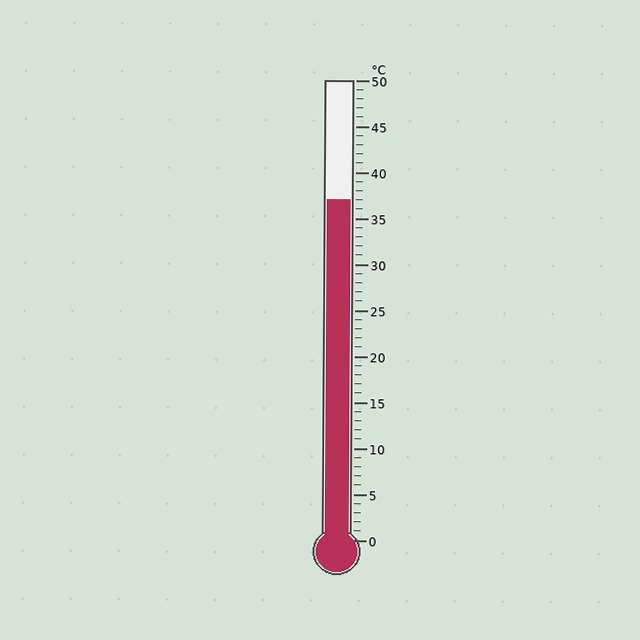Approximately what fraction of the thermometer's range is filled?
The thermometer is filled to approximately 75% of its range.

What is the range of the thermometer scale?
The thermometer scale ranges from 0°C to 50°C.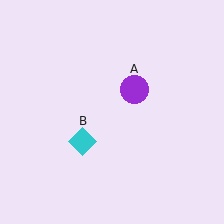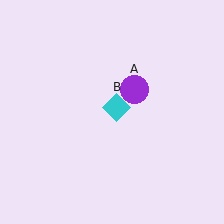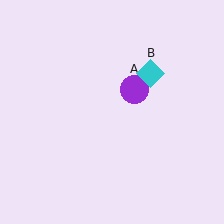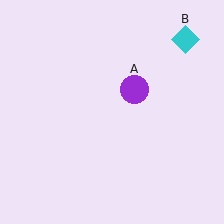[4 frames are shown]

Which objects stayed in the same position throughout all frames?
Purple circle (object A) remained stationary.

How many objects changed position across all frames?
1 object changed position: cyan diamond (object B).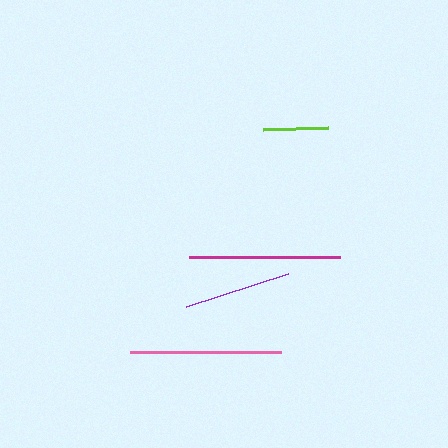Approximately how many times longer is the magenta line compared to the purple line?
The magenta line is approximately 1.4 times the length of the purple line.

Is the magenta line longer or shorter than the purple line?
The magenta line is longer than the purple line.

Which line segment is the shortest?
The lime line is the shortest at approximately 65 pixels.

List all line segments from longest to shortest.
From longest to shortest: pink, magenta, purple, lime.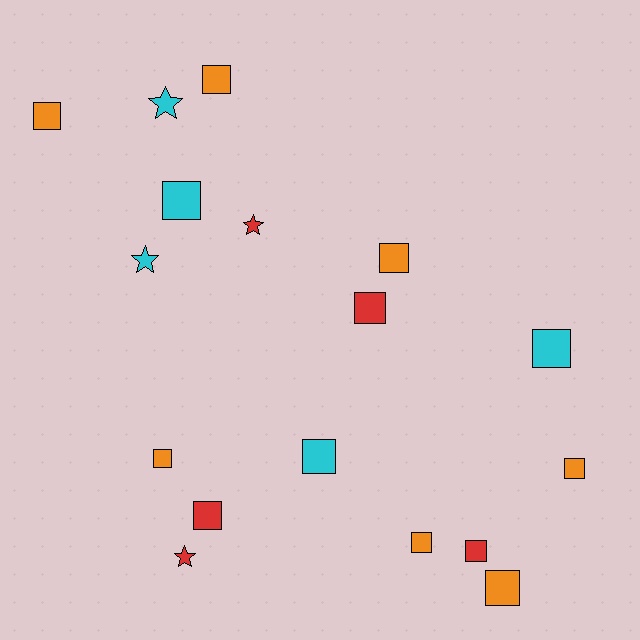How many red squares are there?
There are 3 red squares.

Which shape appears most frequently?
Square, with 13 objects.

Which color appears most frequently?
Orange, with 7 objects.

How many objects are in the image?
There are 17 objects.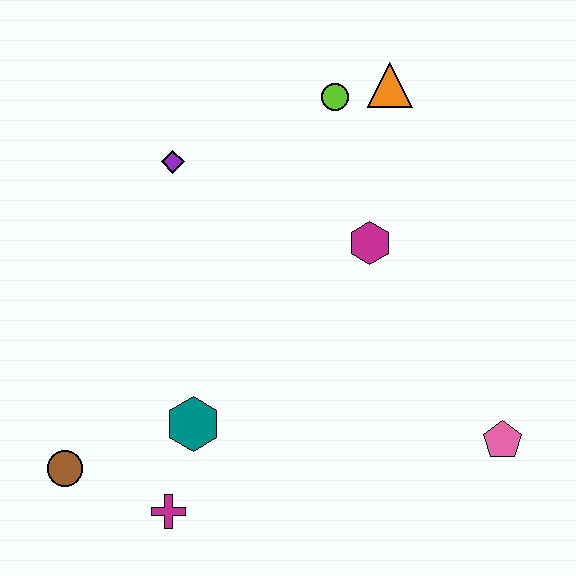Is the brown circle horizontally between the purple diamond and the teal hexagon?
No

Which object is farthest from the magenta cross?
The orange triangle is farthest from the magenta cross.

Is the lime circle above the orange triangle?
No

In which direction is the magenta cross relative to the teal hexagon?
The magenta cross is below the teal hexagon.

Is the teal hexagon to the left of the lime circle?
Yes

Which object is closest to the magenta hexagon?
The lime circle is closest to the magenta hexagon.